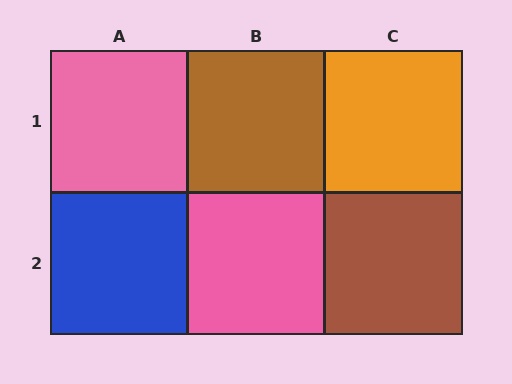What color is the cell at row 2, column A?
Blue.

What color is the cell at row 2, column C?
Brown.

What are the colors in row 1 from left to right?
Pink, brown, orange.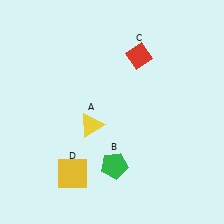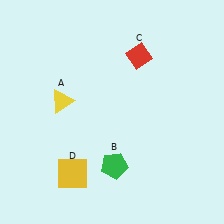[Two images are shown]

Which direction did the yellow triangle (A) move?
The yellow triangle (A) moved left.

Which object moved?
The yellow triangle (A) moved left.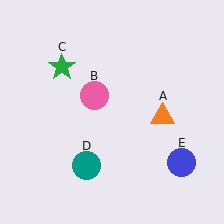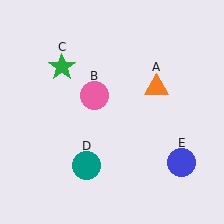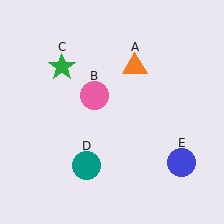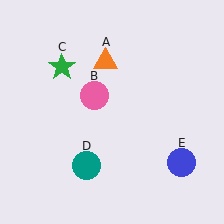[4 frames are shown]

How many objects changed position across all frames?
1 object changed position: orange triangle (object A).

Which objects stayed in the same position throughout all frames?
Pink circle (object B) and green star (object C) and teal circle (object D) and blue circle (object E) remained stationary.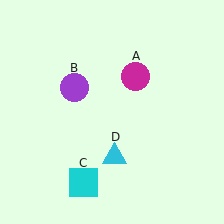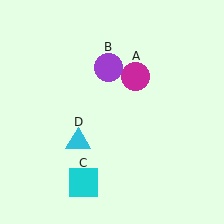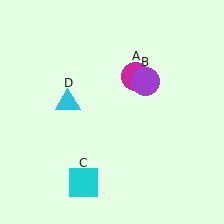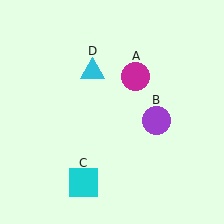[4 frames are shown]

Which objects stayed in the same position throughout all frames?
Magenta circle (object A) and cyan square (object C) remained stationary.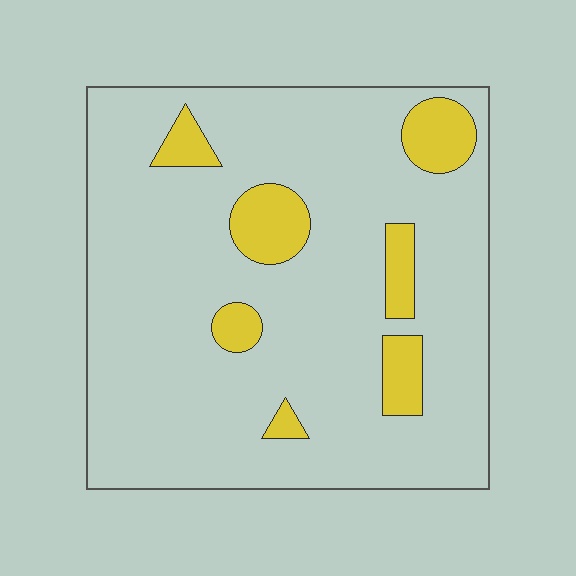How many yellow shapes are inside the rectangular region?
7.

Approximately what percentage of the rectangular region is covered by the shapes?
Approximately 15%.